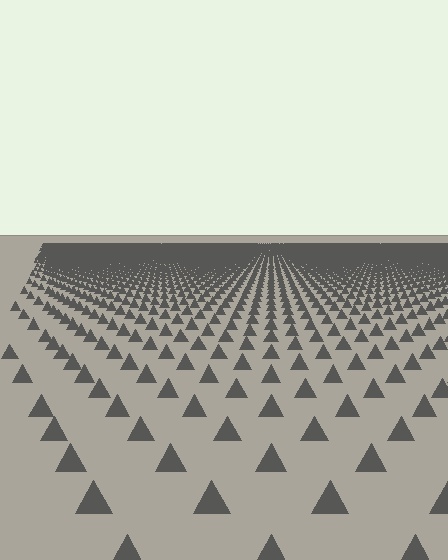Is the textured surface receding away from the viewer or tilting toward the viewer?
The surface is receding away from the viewer. Texture elements get smaller and denser toward the top.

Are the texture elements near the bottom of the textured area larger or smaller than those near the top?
Larger. Near the bottom, elements are closer to the viewer and appear at a bigger on-screen size.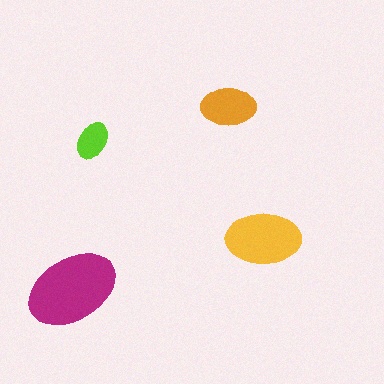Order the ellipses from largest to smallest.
the magenta one, the yellow one, the orange one, the lime one.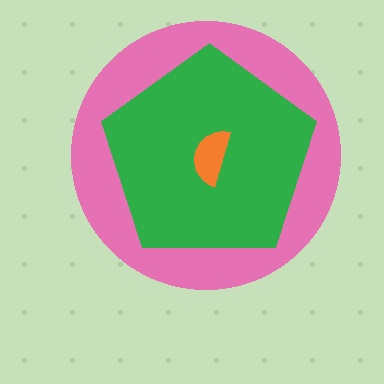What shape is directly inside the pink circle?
The green pentagon.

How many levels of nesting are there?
3.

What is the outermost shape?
The pink circle.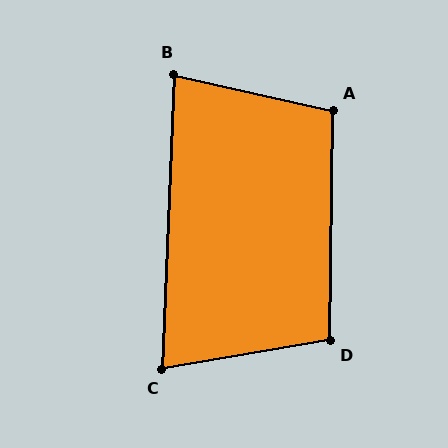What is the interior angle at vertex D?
Approximately 100 degrees (obtuse).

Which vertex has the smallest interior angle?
C, at approximately 78 degrees.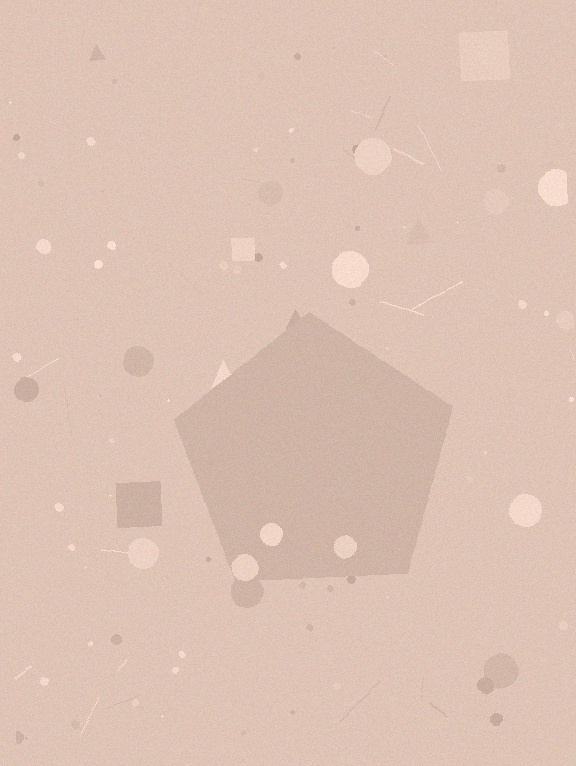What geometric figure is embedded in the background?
A pentagon is embedded in the background.